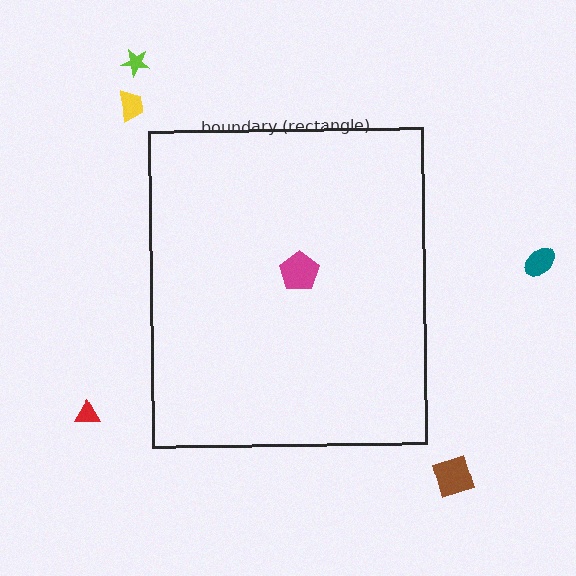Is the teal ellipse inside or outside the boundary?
Outside.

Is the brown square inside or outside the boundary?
Outside.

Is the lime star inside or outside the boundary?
Outside.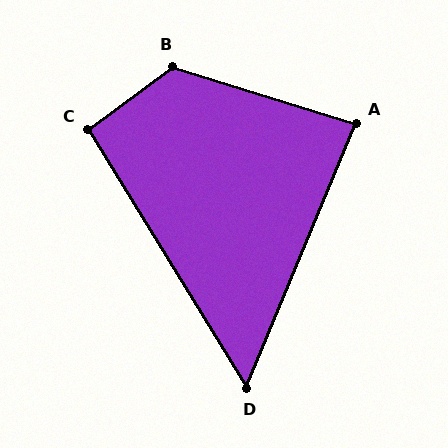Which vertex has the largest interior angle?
B, at approximately 126 degrees.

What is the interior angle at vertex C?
Approximately 95 degrees (obtuse).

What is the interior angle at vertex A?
Approximately 85 degrees (acute).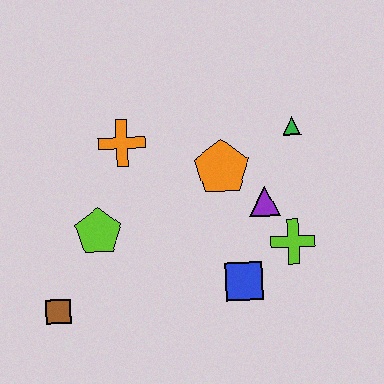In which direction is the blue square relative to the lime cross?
The blue square is to the left of the lime cross.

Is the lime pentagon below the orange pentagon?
Yes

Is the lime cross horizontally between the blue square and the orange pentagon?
No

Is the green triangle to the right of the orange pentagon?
Yes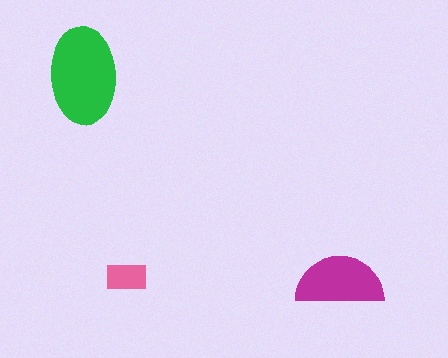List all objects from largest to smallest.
The green ellipse, the magenta semicircle, the pink rectangle.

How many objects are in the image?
There are 3 objects in the image.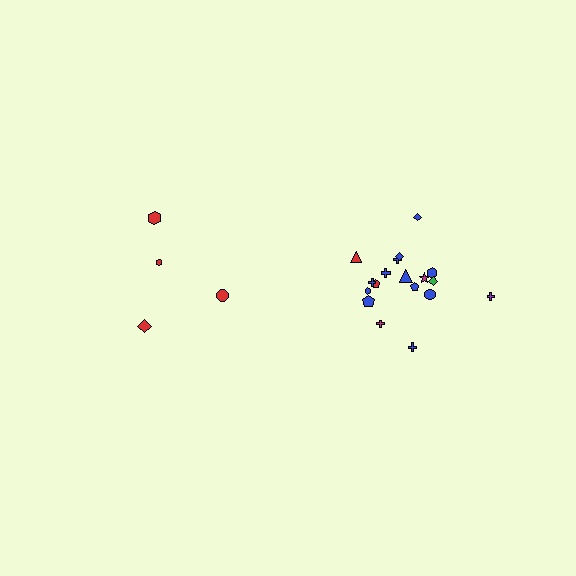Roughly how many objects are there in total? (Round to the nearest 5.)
Roughly 20 objects in total.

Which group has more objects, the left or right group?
The right group.